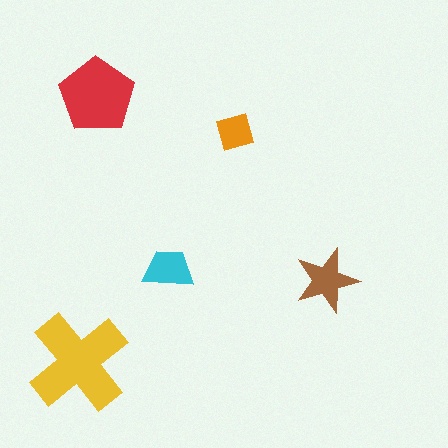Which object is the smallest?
The orange square.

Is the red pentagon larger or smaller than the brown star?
Larger.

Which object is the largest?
The yellow cross.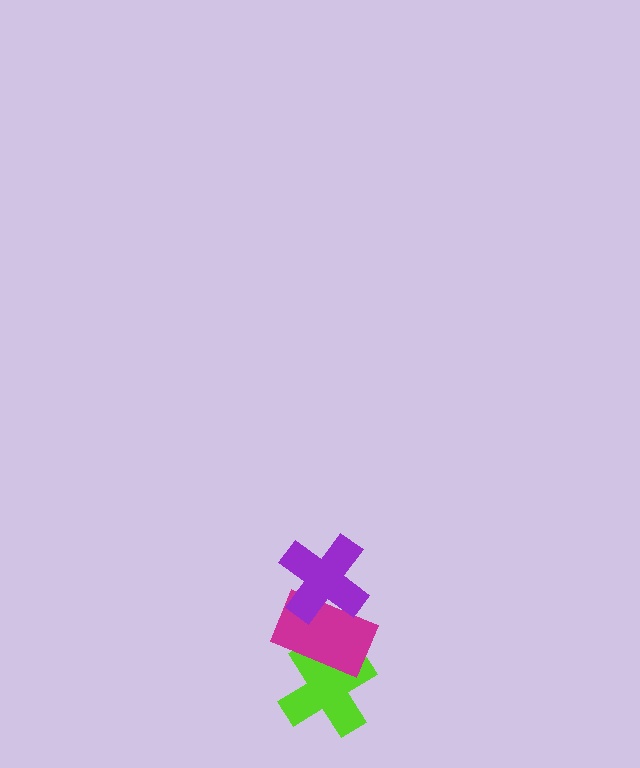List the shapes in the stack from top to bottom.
From top to bottom: the purple cross, the magenta rectangle, the lime cross.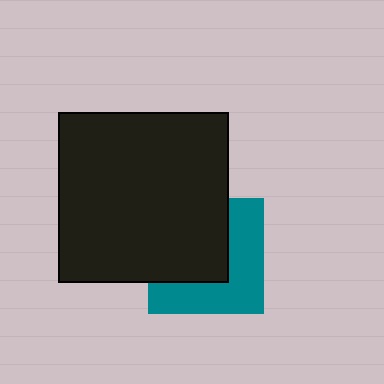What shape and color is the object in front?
The object in front is a black square.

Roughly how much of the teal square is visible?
About half of it is visible (roughly 48%).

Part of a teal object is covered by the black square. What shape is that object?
It is a square.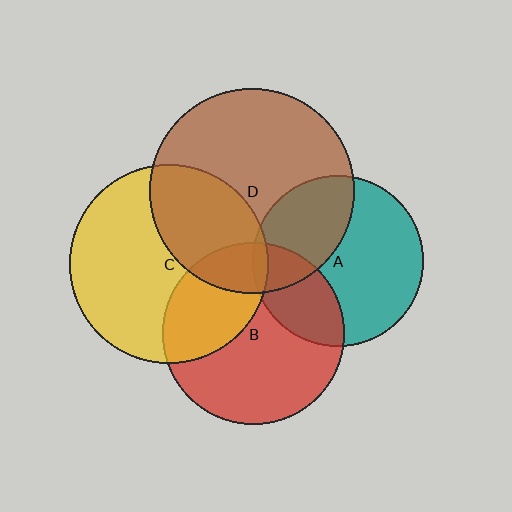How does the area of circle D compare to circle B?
Approximately 1.3 times.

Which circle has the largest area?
Circle D (brown).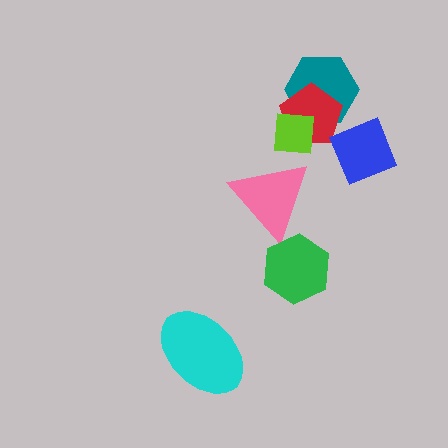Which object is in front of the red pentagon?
The lime square is in front of the red pentagon.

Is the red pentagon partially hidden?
Yes, it is partially covered by another shape.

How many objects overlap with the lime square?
2 objects overlap with the lime square.